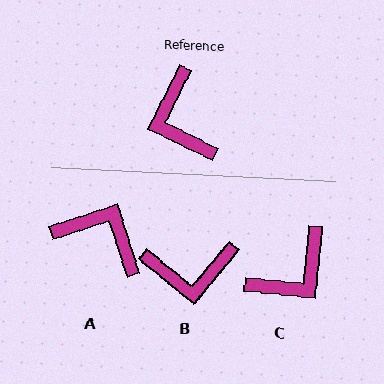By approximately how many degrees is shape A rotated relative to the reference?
Approximately 135 degrees clockwise.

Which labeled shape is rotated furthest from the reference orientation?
A, about 135 degrees away.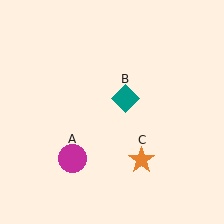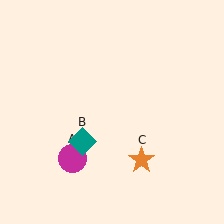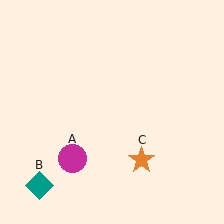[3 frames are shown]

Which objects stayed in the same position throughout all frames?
Magenta circle (object A) and orange star (object C) remained stationary.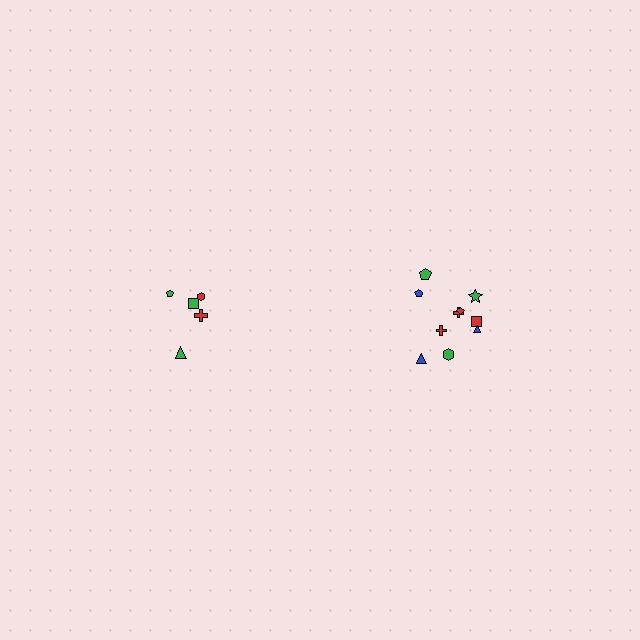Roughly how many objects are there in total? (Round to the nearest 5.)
Roughly 15 objects in total.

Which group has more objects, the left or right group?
The right group.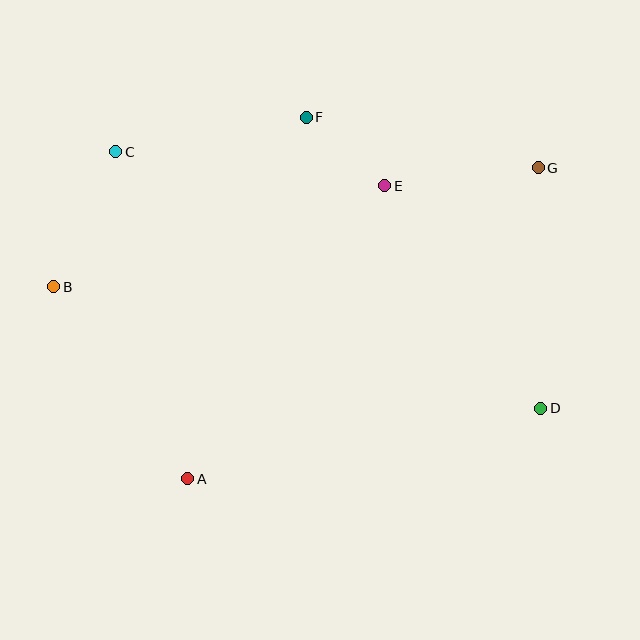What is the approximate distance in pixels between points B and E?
The distance between B and E is approximately 346 pixels.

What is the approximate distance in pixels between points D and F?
The distance between D and F is approximately 374 pixels.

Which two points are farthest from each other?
Points B and D are farthest from each other.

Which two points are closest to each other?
Points E and F are closest to each other.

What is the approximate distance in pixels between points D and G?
The distance between D and G is approximately 241 pixels.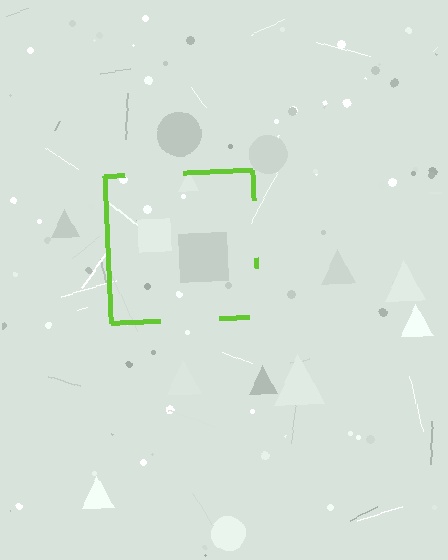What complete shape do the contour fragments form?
The contour fragments form a square.